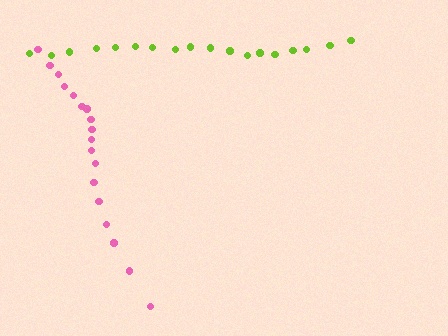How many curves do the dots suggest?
There are 2 distinct paths.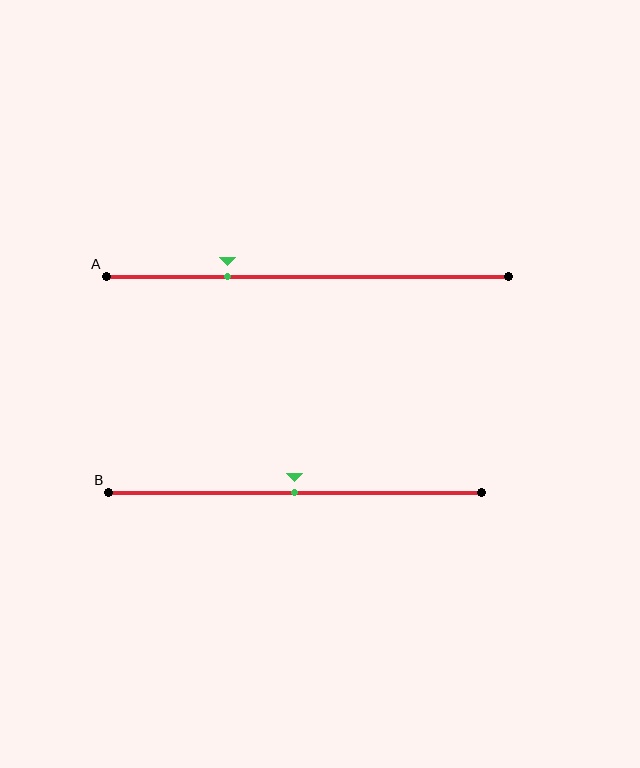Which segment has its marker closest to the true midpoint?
Segment B has its marker closest to the true midpoint.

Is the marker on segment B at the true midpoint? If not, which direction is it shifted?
Yes, the marker on segment B is at the true midpoint.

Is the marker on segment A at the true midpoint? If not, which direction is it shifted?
No, the marker on segment A is shifted to the left by about 20% of the segment length.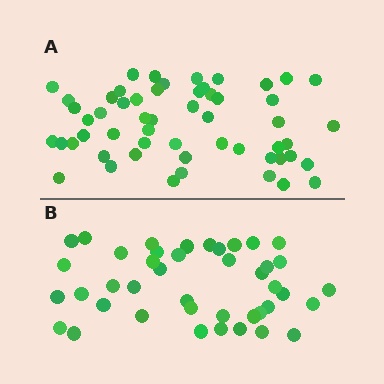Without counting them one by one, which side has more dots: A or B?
Region A (the top region) has more dots.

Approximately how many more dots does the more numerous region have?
Region A has approximately 15 more dots than region B.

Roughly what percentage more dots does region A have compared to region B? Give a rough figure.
About 30% more.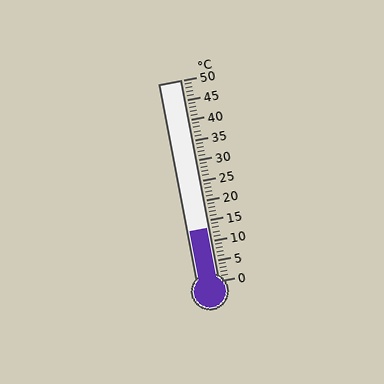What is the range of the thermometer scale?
The thermometer scale ranges from 0°C to 50°C.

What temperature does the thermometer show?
The thermometer shows approximately 13°C.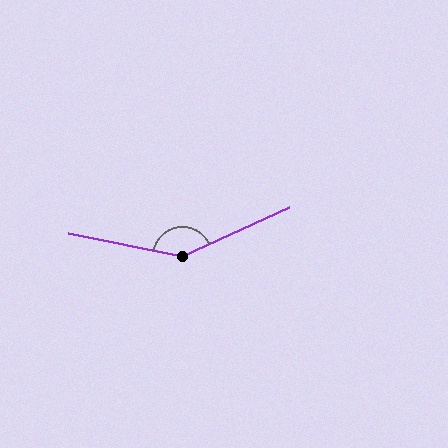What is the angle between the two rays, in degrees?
Approximately 144 degrees.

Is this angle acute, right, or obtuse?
It is obtuse.